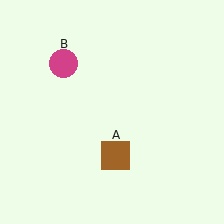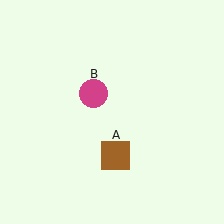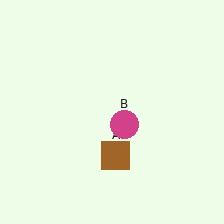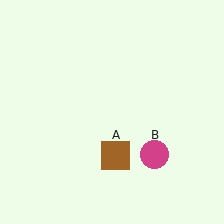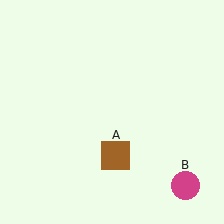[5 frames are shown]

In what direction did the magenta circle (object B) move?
The magenta circle (object B) moved down and to the right.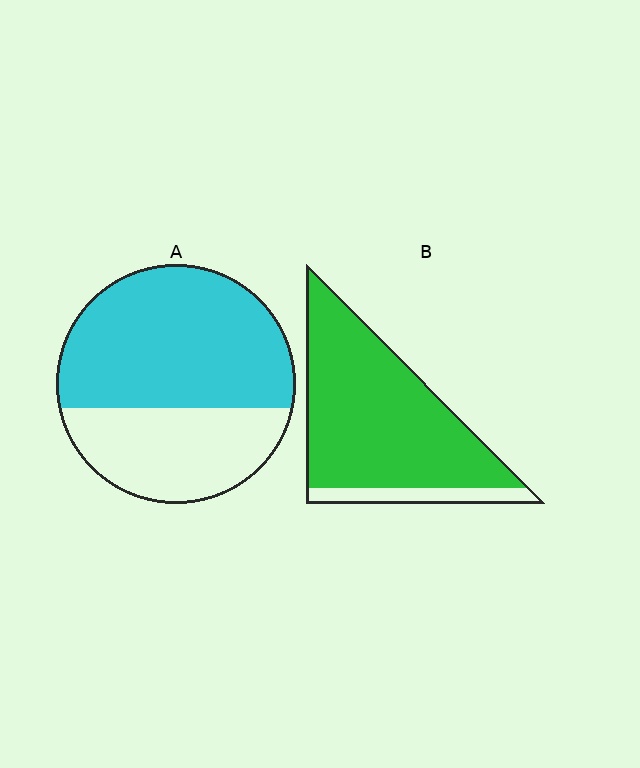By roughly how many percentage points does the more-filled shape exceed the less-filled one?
By roughly 25 percentage points (B over A).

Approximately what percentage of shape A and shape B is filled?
A is approximately 65% and B is approximately 85%.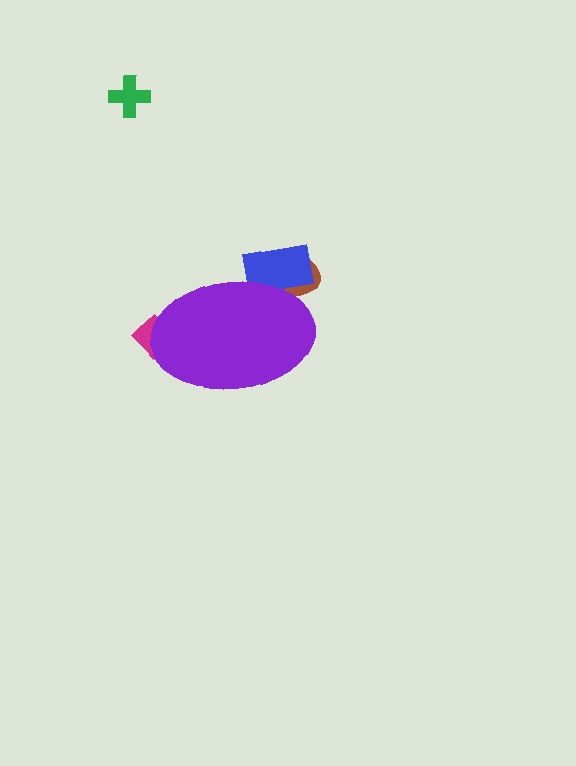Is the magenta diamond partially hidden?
Yes, the magenta diamond is partially hidden behind the purple ellipse.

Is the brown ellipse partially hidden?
Yes, the brown ellipse is partially hidden behind the purple ellipse.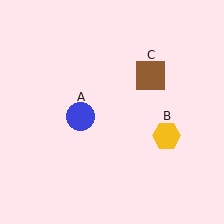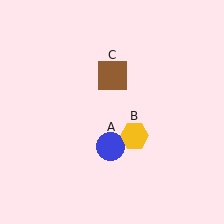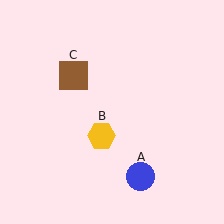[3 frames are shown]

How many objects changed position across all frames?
3 objects changed position: blue circle (object A), yellow hexagon (object B), brown square (object C).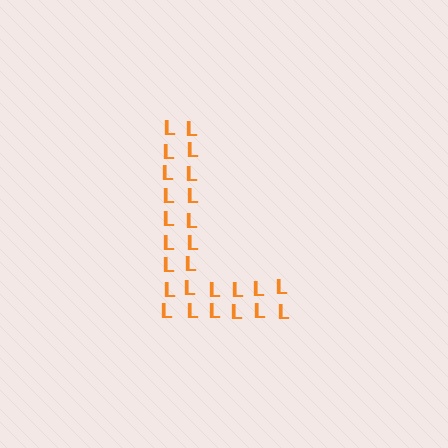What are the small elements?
The small elements are letter L's.